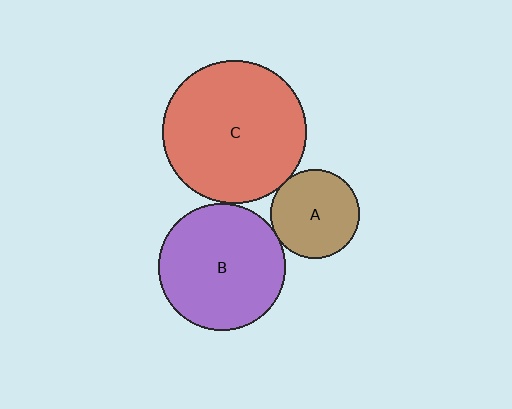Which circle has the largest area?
Circle C (red).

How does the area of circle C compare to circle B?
Approximately 1.3 times.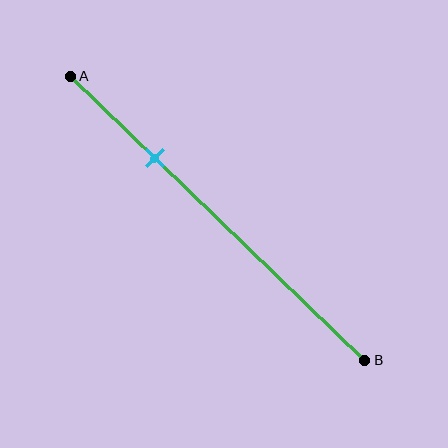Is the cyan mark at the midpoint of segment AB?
No, the mark is at about 30% from A, not at the 50% midpoint.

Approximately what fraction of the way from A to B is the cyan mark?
The cyan mark is approximately 30% of the way from A to B.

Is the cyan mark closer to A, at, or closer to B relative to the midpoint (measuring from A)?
The cyan mark is closer to point A than the midpoint of segment AB.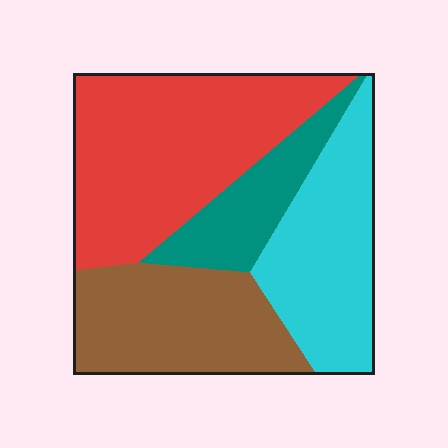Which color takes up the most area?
Red, at roughly 35%.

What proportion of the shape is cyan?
Cyan covers about 25% of the shape.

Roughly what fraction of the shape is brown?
Brown takes up between a sixth and a third of the shape.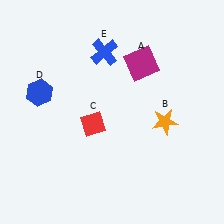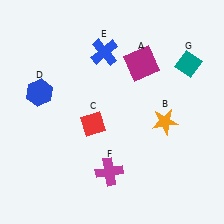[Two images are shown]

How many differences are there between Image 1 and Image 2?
There are 2 differences between the two images.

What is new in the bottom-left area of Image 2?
A magenta cross (F) was added in the bottom-left area of Image 2.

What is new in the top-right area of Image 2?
A teal diamond (G) was added in the top-right area of Image 2.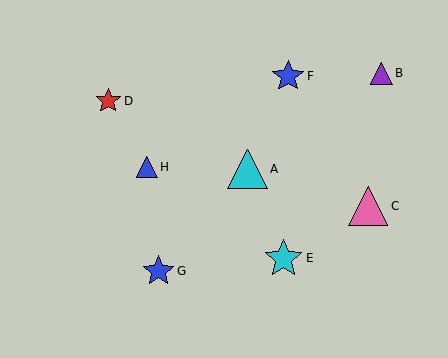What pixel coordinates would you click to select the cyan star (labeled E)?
Click at (284, 258) to select the cyan star E.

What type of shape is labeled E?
Shape E is a cyan star.